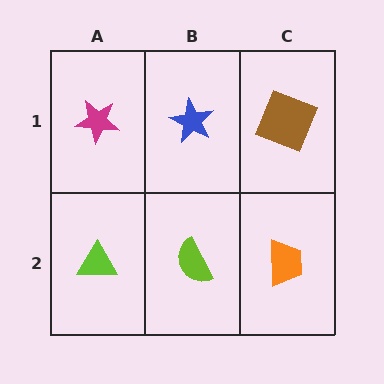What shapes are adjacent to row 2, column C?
A brown square (row 1, column C), a lime semicircle (row 2, column B).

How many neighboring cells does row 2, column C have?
2.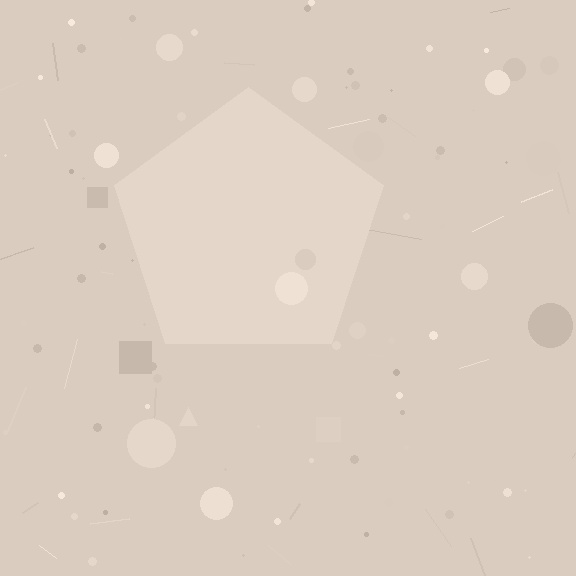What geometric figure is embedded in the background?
A pentagon is embedded in the background.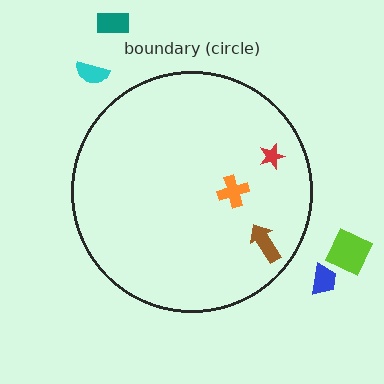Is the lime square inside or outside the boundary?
Outside.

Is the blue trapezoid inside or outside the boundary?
Outside.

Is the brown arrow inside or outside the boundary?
Inside.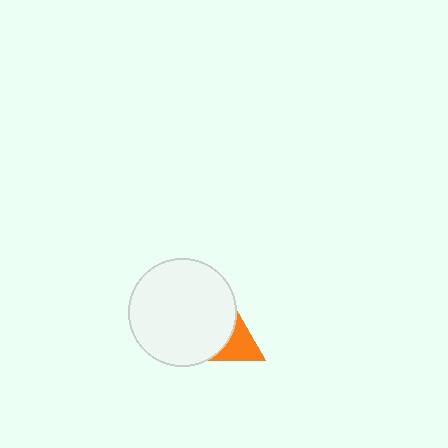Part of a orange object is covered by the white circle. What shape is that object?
It is a triangle.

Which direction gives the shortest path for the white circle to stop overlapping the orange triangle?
Moving left gives the shortest separation.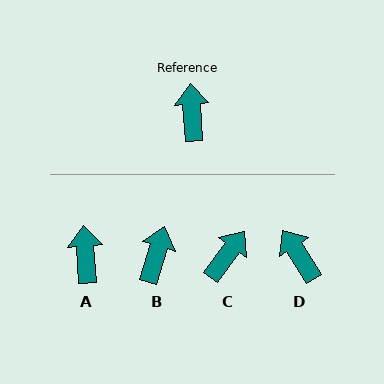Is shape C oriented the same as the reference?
No, it is off by about 40 degrees.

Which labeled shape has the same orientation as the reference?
A.